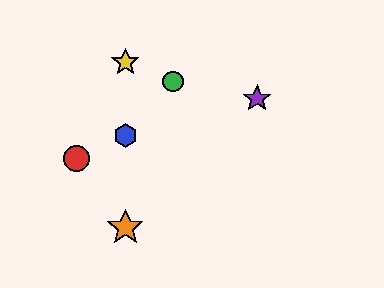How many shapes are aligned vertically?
3 shapes (the blue hexagon, the yellow star, the orange star) are aligned vertically.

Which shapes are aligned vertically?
The blue hexagon, the yellow star, the orange star are aligned vertically.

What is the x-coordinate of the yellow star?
The yellow star is at x≈125.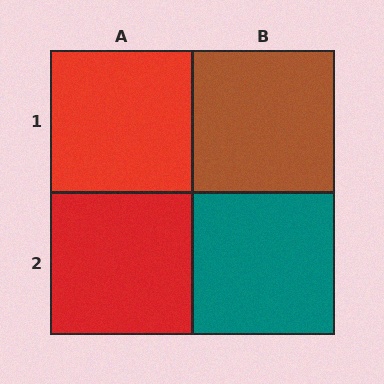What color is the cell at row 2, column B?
Teal.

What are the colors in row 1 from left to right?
Red, brown.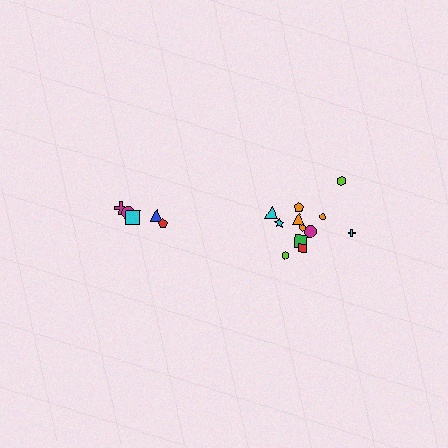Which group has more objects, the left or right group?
The right group.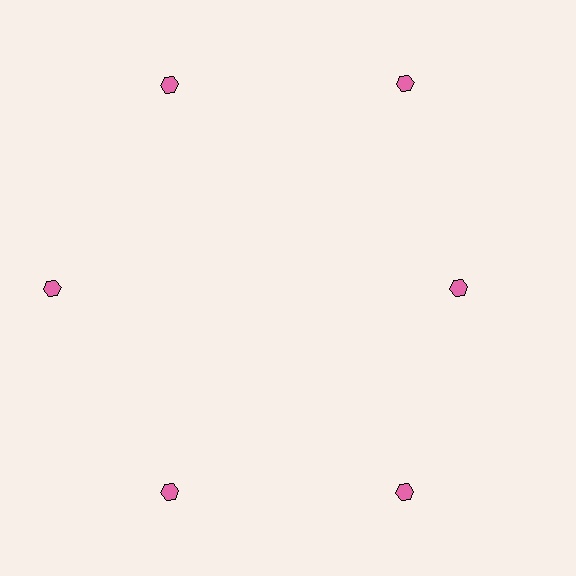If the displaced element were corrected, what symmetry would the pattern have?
It would have 6-fold rotational symmetry — the pattern would map onto itself every 60 degrees.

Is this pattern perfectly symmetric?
No. The 6 pink hexagons are arranged in a ring, but one element near the 3 o'clock position is pulled inward toward the center, breaking the 6-fold rotational symmetry.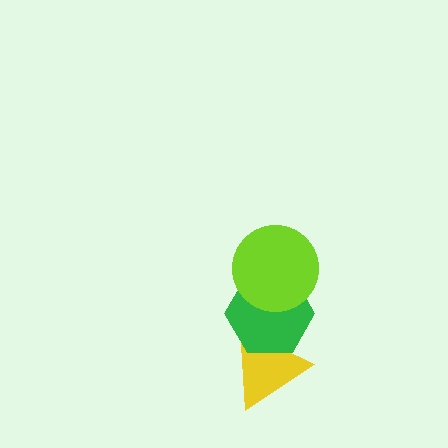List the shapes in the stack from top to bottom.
From top to bottom: the lime circle, the green hexagon, the yellow triangle.